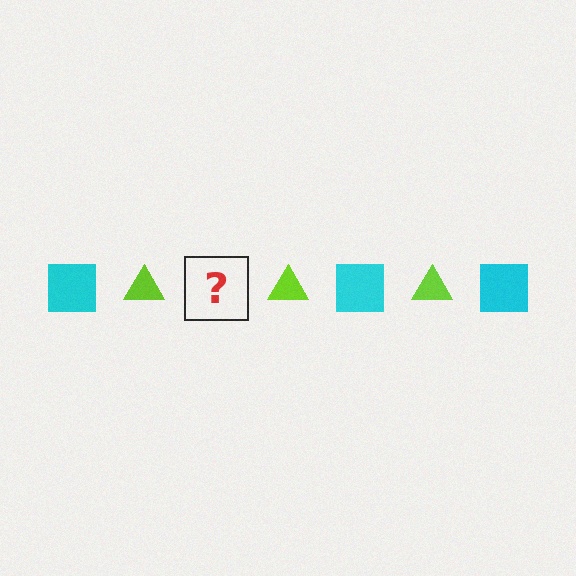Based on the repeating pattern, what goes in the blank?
The blank should be a cyan square.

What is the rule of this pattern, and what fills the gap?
The rule is that the pattern alternates between cyan square and lime triangle. The gap should be filled with a cyan square.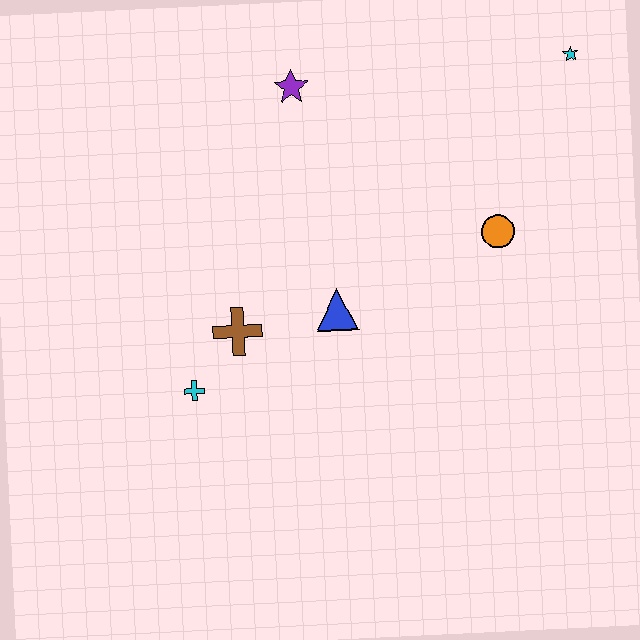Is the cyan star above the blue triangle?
Yes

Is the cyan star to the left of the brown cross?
No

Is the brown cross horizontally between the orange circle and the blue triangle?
No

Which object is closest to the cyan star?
The orange circle is closest to the cyan star.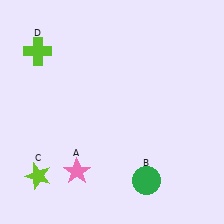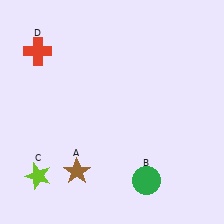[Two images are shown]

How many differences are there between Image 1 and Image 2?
There are 2 differences between the two images.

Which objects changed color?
A changed from pink to brown. D changed from lime to red.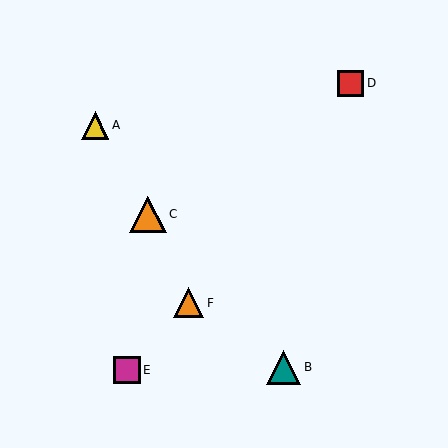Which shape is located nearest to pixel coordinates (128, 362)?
The magenta square (labeled E) at (127, 370) is nearest to that location.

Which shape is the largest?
The orange triangle (labeled C) is the largest.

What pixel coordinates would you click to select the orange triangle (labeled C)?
Click at (148, 214) to select the orange triangle C.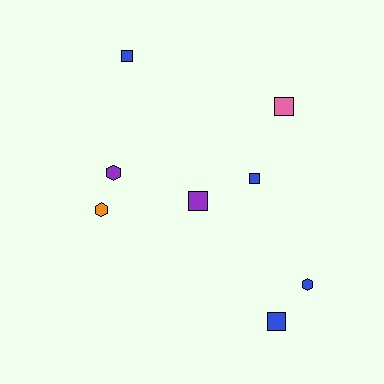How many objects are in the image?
There are 8 objects.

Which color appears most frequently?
Blue, with 4 objects.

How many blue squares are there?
There are 3 blue squares.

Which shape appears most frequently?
Square, with 5 objects.